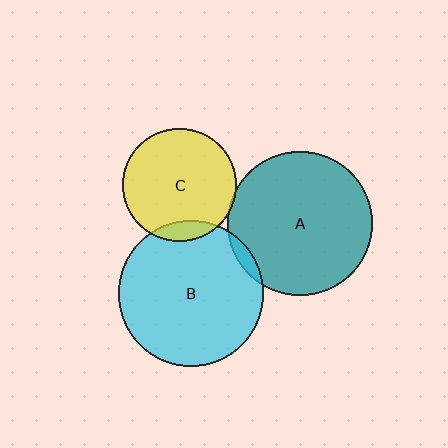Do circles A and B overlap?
Yes.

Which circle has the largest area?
Circle B (cyan).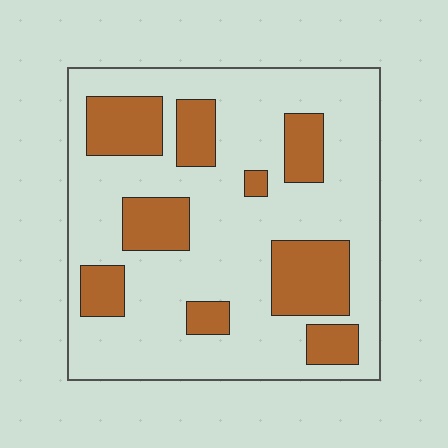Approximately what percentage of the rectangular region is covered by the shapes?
Approximately 25%.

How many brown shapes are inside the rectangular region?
9.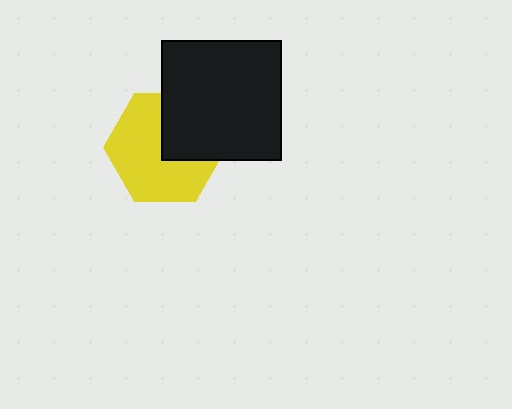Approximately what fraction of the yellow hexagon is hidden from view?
Roughly 35% of the yellow hexagon is hidden behind the black square.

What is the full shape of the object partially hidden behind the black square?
The partially hidden object is a yellow hexagon.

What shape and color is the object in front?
The object in front is a black square.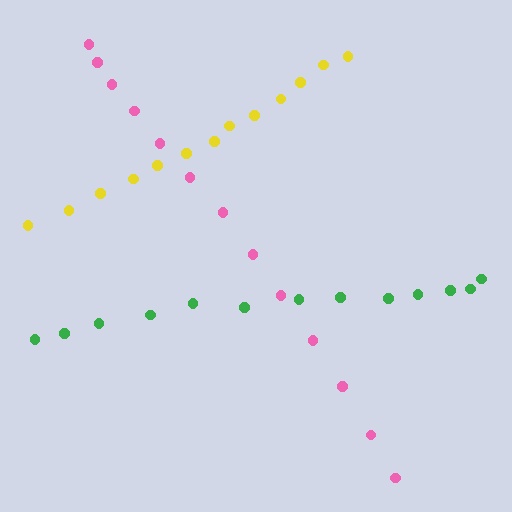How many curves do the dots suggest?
There are 3 distinct paths.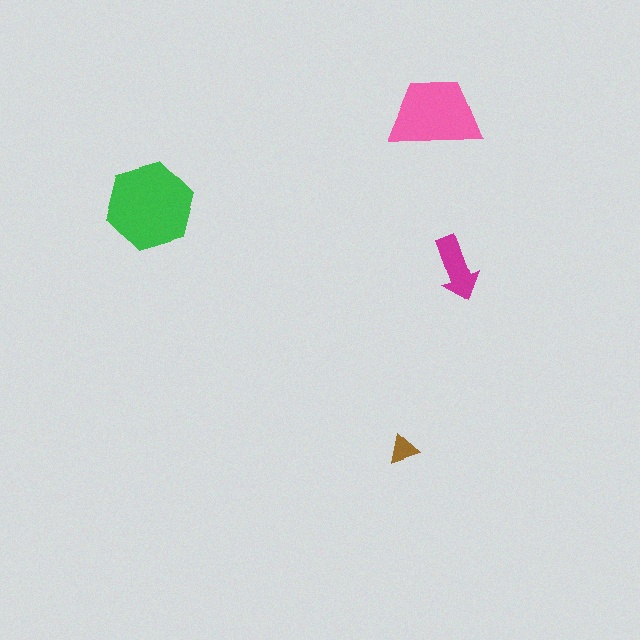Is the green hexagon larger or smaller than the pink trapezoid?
Larger.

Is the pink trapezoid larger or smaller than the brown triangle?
Larger.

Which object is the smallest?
The brown triangle.